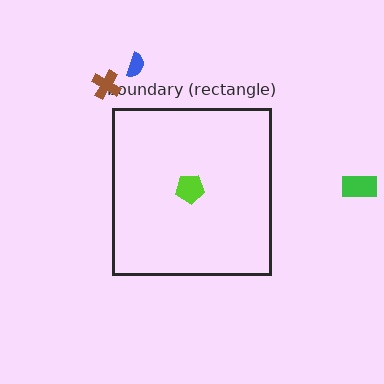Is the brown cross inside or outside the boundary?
Outside.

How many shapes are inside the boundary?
1 inside, 3 outside.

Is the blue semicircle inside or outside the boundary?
Outside.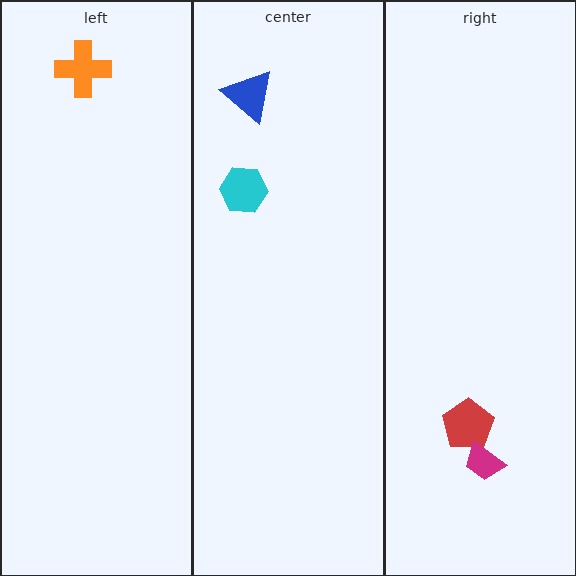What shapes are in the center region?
The blue triangle, the cyan hexagon.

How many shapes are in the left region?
1.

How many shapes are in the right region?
2.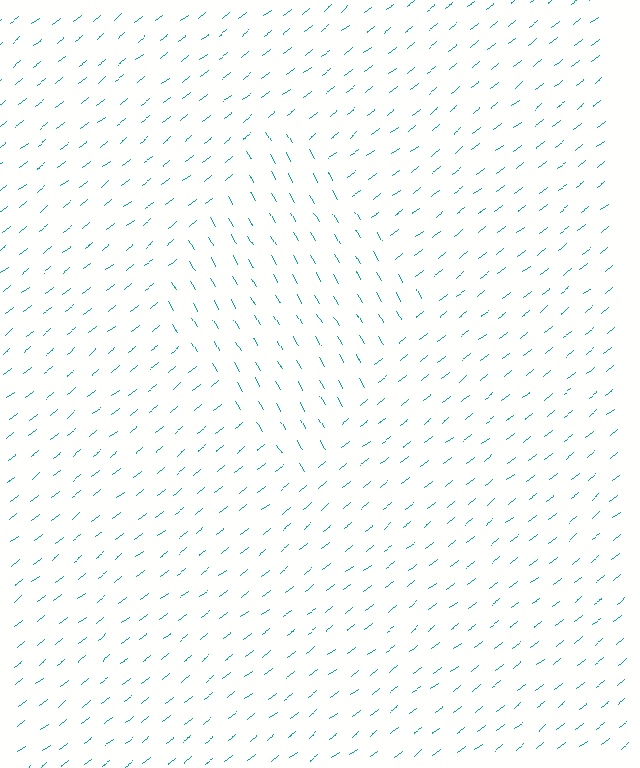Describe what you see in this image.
The image is filled with small teal line segments. A diamond region in the image has lines oriented differently from the surrounding lines, creating a visible texture boundary.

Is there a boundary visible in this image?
Yes, there is a texture boundary formed by a change in line orientation.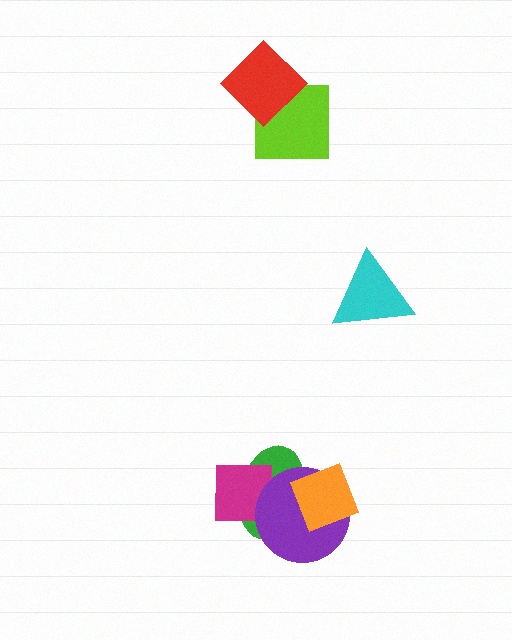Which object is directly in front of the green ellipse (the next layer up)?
The magenta square is directly in front of the green ellipse.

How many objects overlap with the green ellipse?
3 objects overlap with the green ellipse.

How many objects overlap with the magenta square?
2 objects overlap with the magenta square.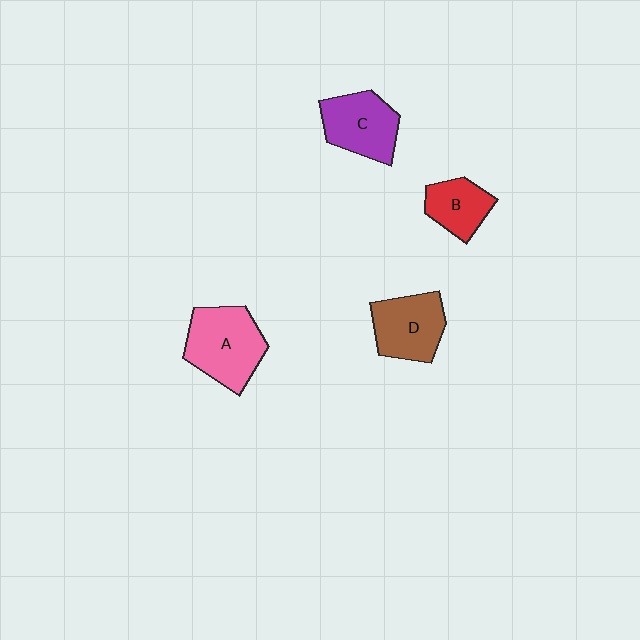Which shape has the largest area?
Shape A (pink).